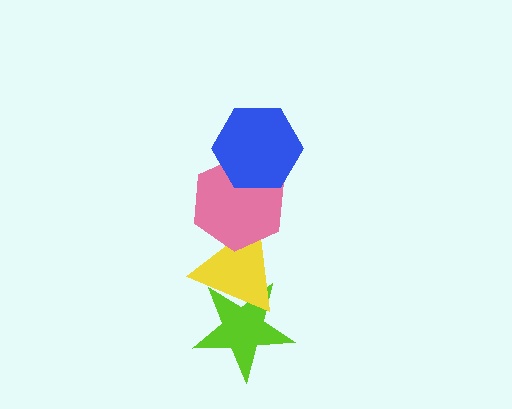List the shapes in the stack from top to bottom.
From top to bottom: the blue hexagon, the pink hexagon, the yellow triangle, the lime star.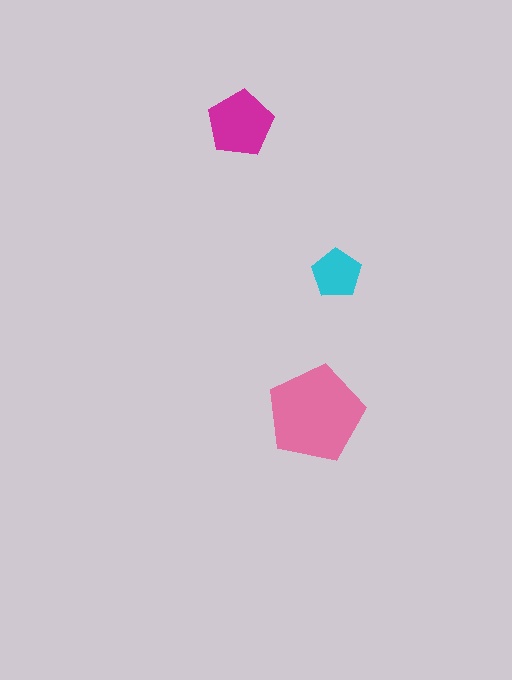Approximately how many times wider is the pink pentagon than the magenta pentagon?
About 1.5 times wider.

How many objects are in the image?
There are 3 objects in the image.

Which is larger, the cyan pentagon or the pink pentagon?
The pink one.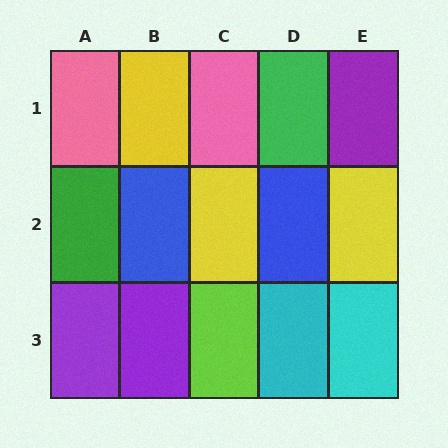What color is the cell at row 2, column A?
Green.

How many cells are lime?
1 cell is lime.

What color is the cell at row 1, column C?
Pink.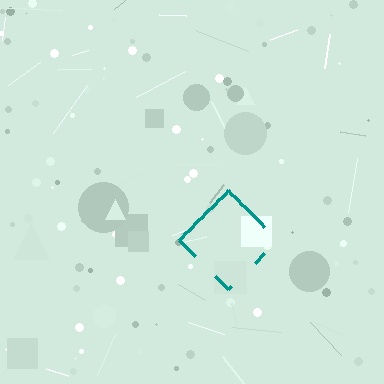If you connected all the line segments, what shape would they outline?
They would outline a diamond.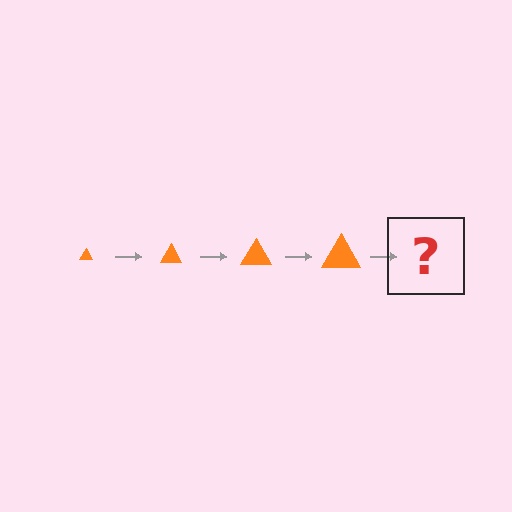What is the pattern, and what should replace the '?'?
The pattern is that the triangle gets progressively larger each step. The '?' should be an orange triangle, larger than the previous one.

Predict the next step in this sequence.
The next step is an orange triangle, larger than the previous one.